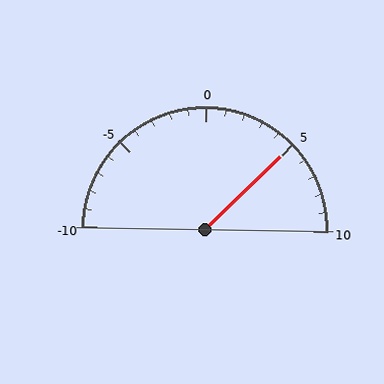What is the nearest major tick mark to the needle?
The nearest major tick mark is 5.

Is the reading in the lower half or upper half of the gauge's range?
The reading is in the upper half of the range (-10 to 10).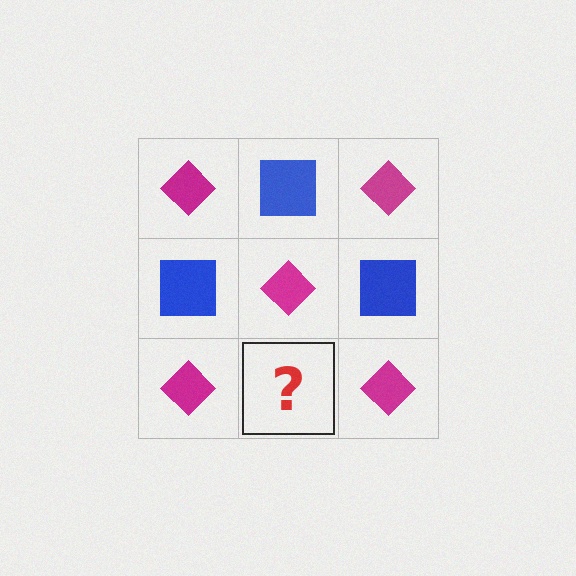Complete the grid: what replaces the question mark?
The question mark should be replaced with a blue square.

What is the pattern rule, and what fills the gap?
The rule is that it alternates magenta diamond and blue square in a checkerboard pattern. The gap should be filled with a blue square.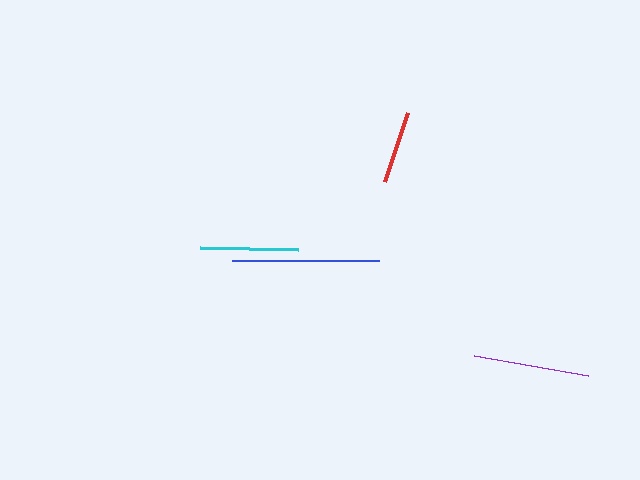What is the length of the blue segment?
The blue segment is approximately 147 pixels long.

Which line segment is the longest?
The blue line is the longest at approximately 147 pixels.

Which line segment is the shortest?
The red line is the shortest at approximately 73 pixels.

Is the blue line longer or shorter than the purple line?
The blue line is longer than the purple line.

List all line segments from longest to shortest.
From longest to shortest: blue, purple, cyan, red.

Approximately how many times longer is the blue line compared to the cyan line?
The blue line is approximately 1.5 times the length of the cyan line.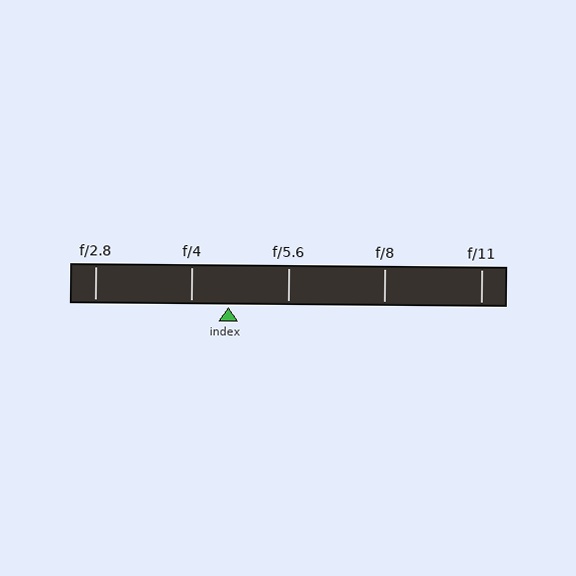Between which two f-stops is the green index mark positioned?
The index mark is between f/4 and f/5.6.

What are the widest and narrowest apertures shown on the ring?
The widest aperture shown is f/2.8 and the narrowest is f/11.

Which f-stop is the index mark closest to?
The index mark is closest to f/4.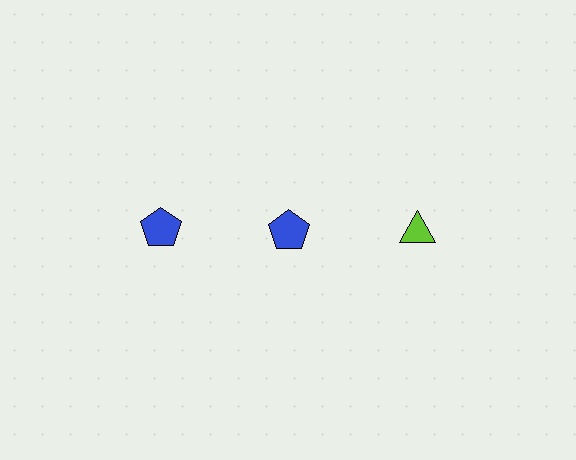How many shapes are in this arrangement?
There are 3 shapes arranged in a grid pattern.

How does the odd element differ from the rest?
It differs in both color (lime instead of blue) and shape (triangle instead of pentagon).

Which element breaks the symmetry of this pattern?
The lime triangle in the top row, center column breaks the symmetry. All other shapes are blue pentagons.